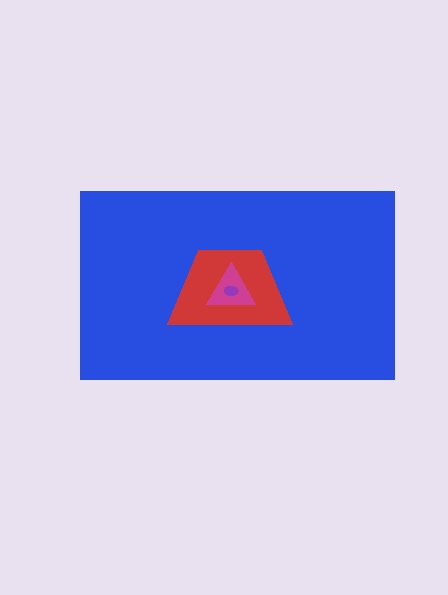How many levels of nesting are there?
4.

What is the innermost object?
The purple ellipse.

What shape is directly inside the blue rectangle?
The red trapezoid.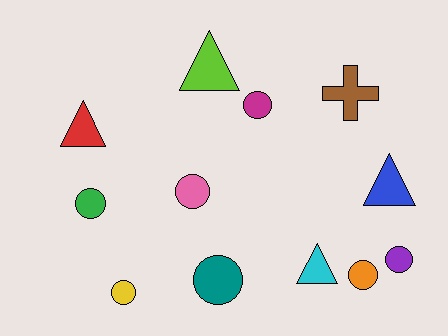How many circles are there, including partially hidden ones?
There are 7 circles.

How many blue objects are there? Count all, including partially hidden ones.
There is 1 blue object.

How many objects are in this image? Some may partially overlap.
There are 12 objects.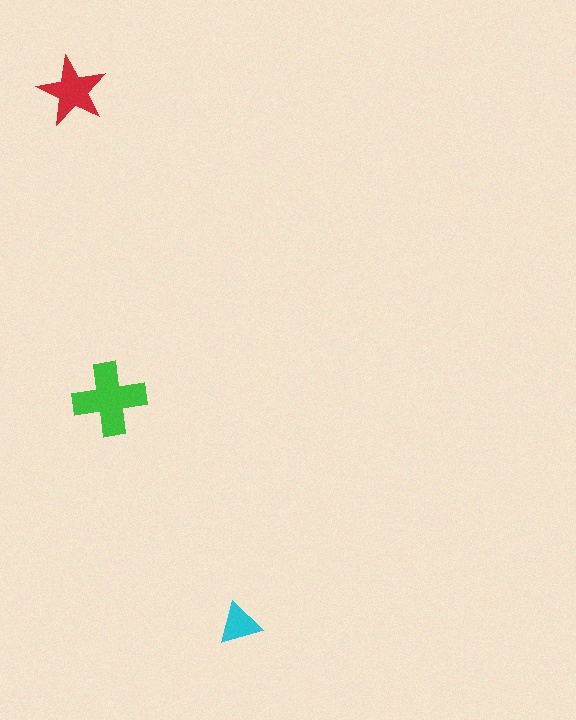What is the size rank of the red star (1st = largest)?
2nd.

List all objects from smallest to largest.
The cyan triangle, the red star, the green cross.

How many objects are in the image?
There are 3 objects in the image.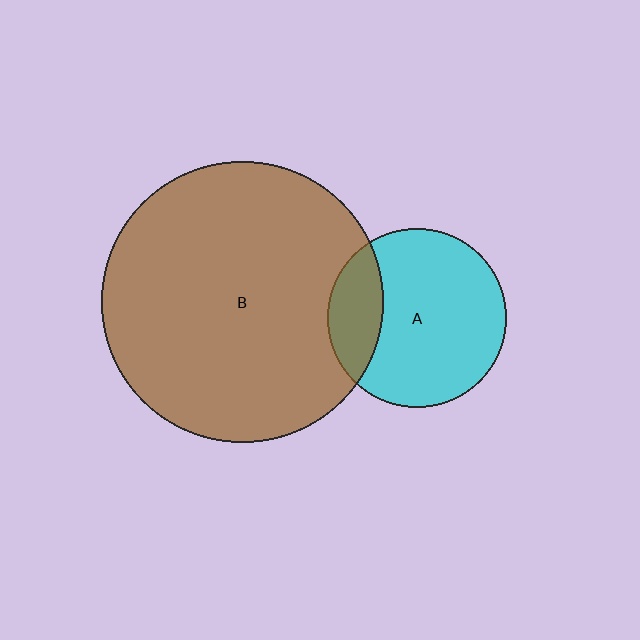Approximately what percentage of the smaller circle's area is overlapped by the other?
Approximately 20%.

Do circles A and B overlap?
Yes.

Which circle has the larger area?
Circle B (brown).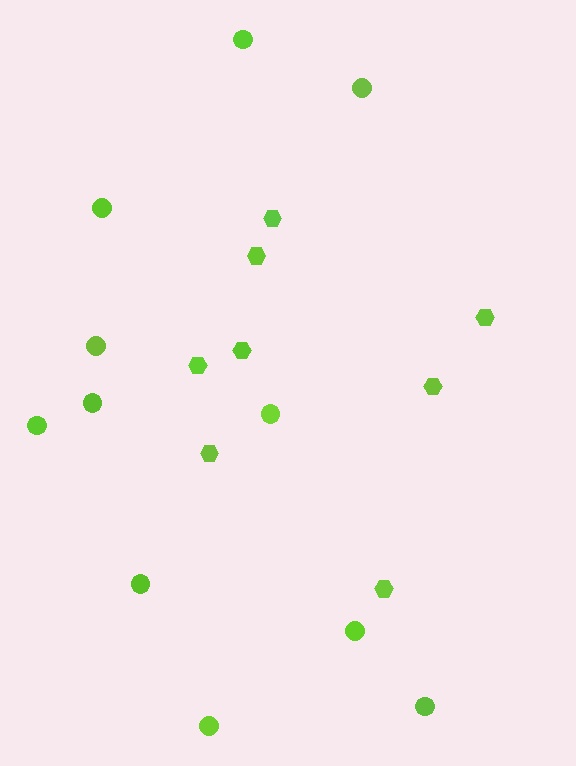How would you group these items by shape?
There are 2 groups: one group of circles (11) and one group of hexagons (8).